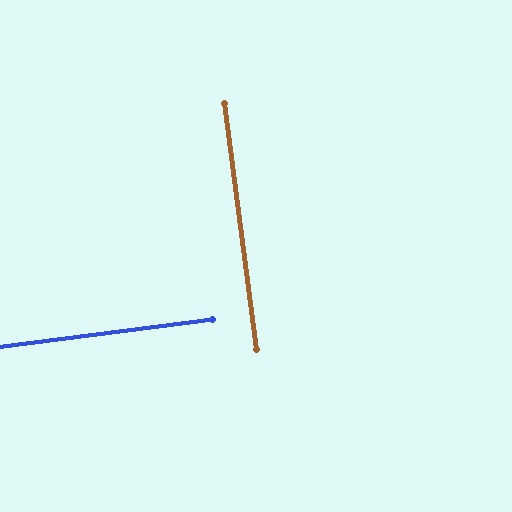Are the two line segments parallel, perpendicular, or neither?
Perpendicular — they meet at approximately 90°.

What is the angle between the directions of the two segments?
Approximately 90 degrees.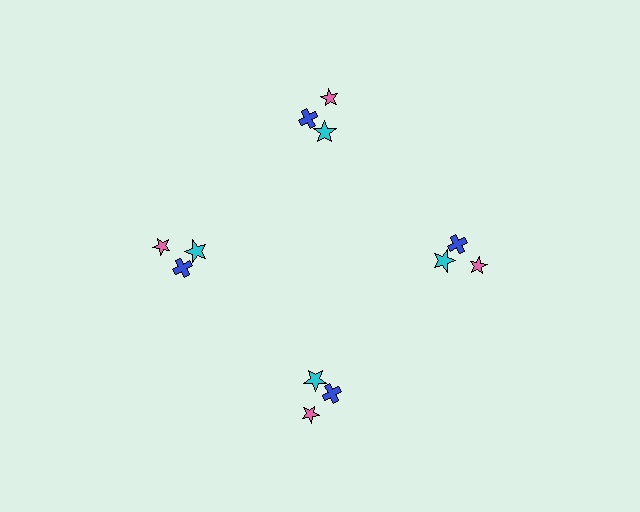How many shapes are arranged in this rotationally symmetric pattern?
There are 12 shapes, arranged in 4 groups of 3.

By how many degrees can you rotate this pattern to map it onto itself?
The pattern maps onto itself every 90 degrees of rotation.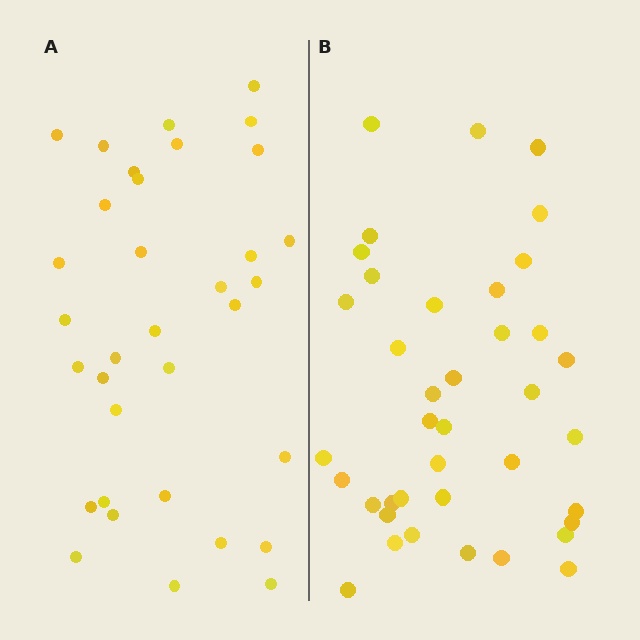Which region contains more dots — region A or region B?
Region B (the right region) has more dots.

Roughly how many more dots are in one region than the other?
Region B has about 5 more dots than region A.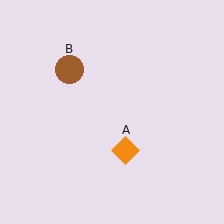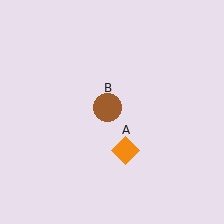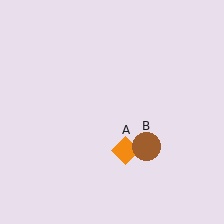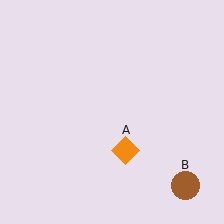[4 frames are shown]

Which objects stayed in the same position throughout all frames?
Orange diamond (object A) remained stationary.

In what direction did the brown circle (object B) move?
The brown circle (object B) moved down and to the right.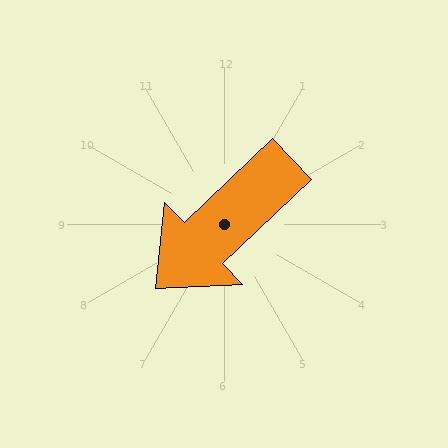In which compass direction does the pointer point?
Southwest.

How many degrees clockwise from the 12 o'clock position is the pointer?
Approximately 227 degrees.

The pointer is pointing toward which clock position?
Roughly 8 o'clock.